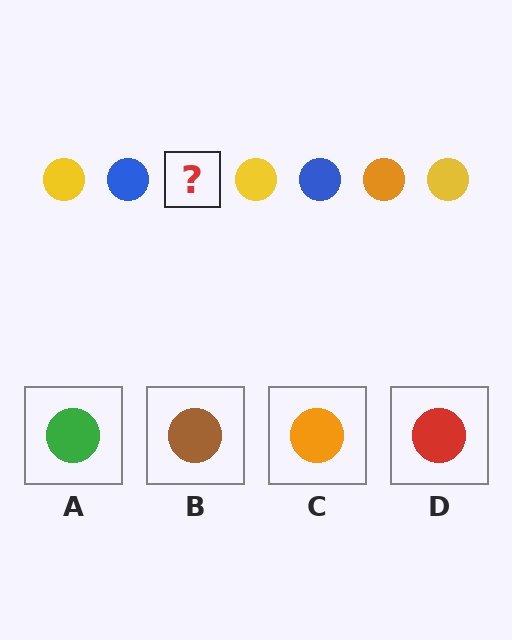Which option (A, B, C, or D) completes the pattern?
C.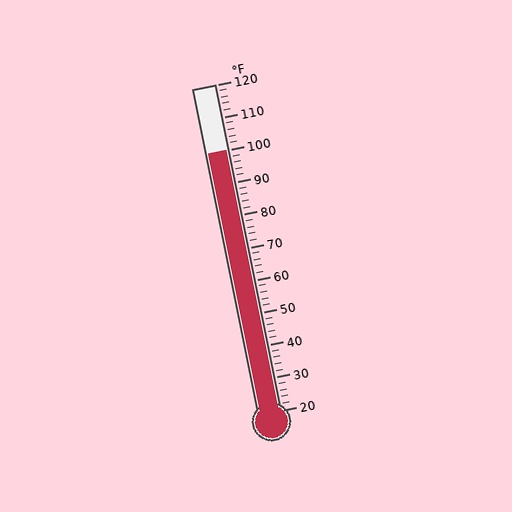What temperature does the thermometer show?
The thermometer shows approximately 100°F.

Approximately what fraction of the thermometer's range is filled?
The thermometer is filled to approximately 80% of its range.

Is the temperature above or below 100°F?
The temperature is at 100°F.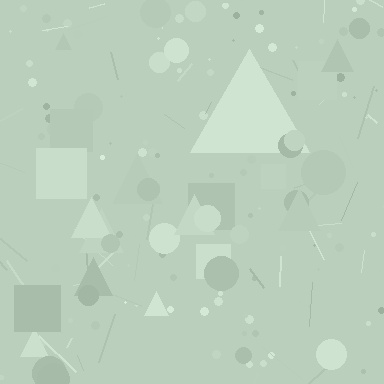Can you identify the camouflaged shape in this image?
The camouflaged shape is a triangle.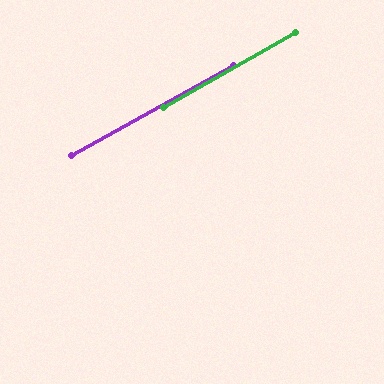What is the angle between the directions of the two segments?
Approximately 0 degrees.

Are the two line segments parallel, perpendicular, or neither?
Parallel — their directions differ by only 0.2°.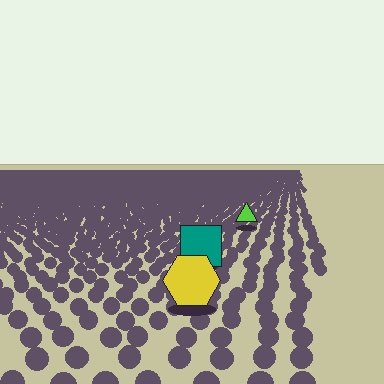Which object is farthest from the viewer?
The lime triangle is farthest from the viewer. It appears smaller and the ground texture around it is denser.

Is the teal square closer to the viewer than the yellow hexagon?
No. The yellow hexagon is closer — you can tell from the texture gradient: the ground texture is coarser near it.